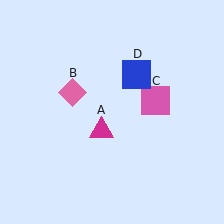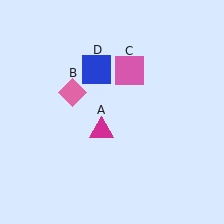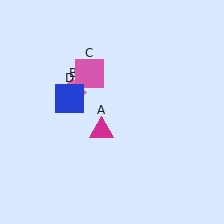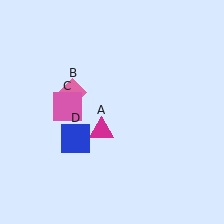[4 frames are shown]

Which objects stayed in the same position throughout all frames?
Magenta triangle (object A) and pink diamond (object B) remained stationary.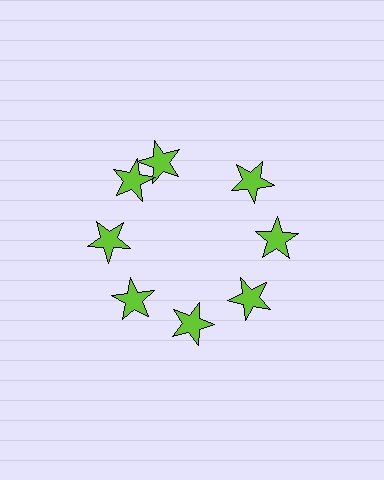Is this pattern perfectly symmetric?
No. The 8 lime stars are arranged in a ring, but one element near the 12 o'clock position is rotated out of alignment along the ring, breaking the 8-fold rotational symmetry.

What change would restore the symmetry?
The symmetry would be restored by rotating it back into even spacing with its neighbors so that all 8 stars sit at equal angles and equal distance from the center.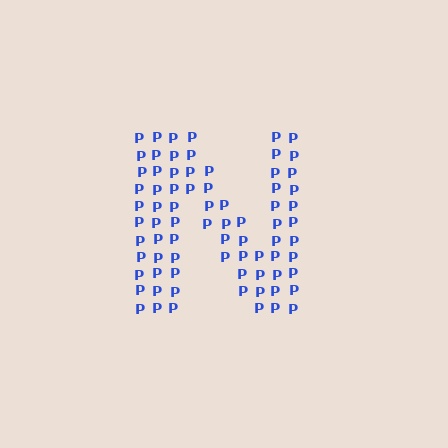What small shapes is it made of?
It is made of small letter P's.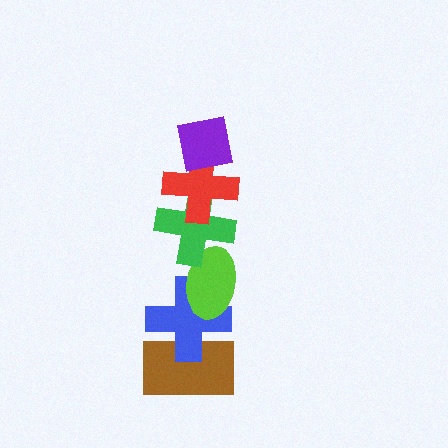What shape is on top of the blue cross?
The lime ellipse is on top of the blue cross.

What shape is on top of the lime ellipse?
The green cross is on top of the lime ellipse.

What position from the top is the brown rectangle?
The brown rectangle is 6th from the top.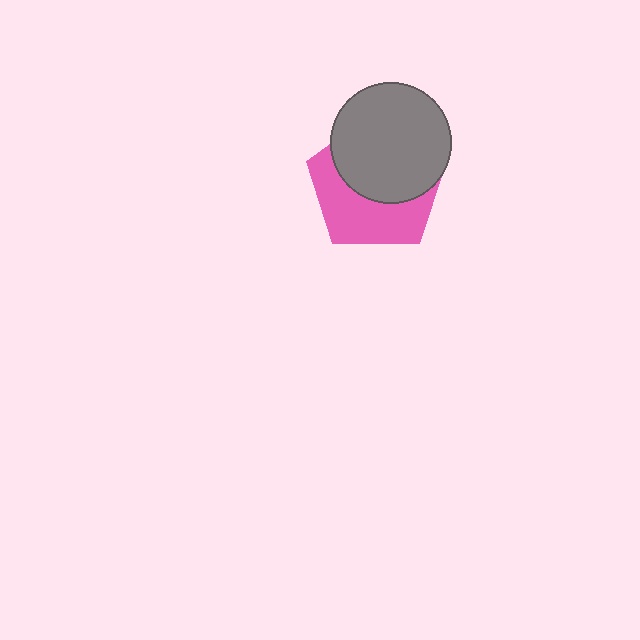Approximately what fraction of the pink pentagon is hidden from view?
Roughly 54% of the pink pentagon is hidden behind the gray circle.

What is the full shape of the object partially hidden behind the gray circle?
The partially hidden object is a pink pentagon.